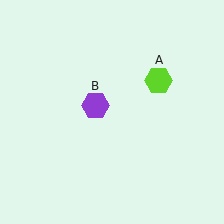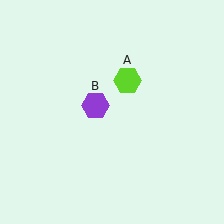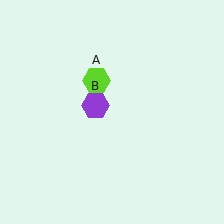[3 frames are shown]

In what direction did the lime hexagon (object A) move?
The lime hexagon (object A) moved left.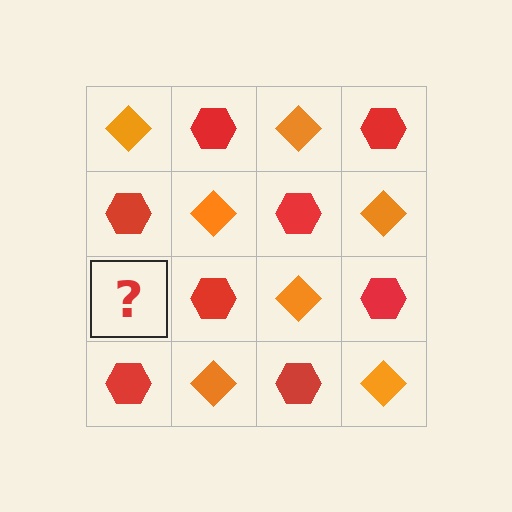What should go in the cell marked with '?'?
The missing cell should contain an orange diamond.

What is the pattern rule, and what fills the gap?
The rule is that it alternates orange diamond and red hexagon in a checkerboard pattern. The gap should be filled with an orange diamond.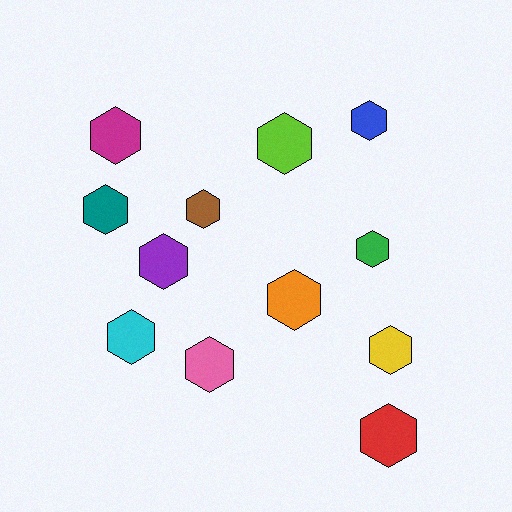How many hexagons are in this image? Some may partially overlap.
There are 12 hexagons.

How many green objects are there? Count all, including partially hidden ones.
There is 1 green object.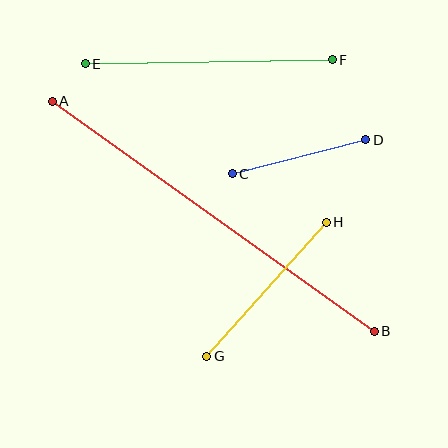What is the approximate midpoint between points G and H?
The midpoint is at approximately (266, 289) pixels.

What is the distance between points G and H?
The distance is approximately 179 pixels.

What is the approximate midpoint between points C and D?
The midpoint is at approximately (299, 157) pixels.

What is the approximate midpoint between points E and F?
The midpoint is at approximately (209, 62) pixels.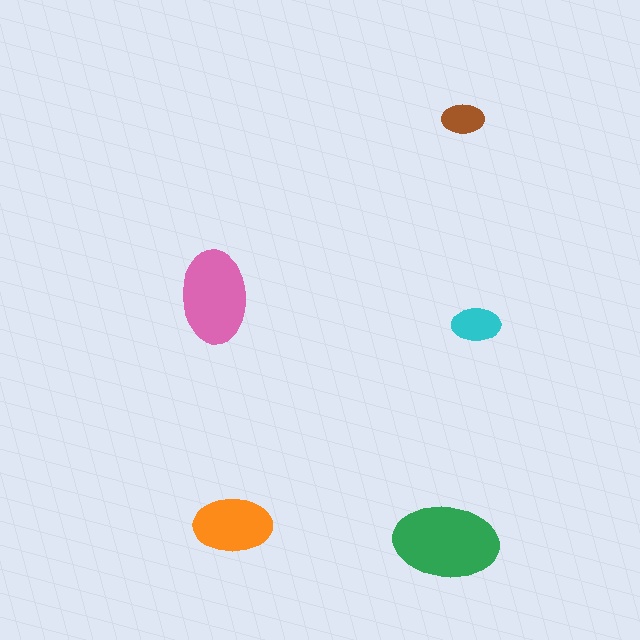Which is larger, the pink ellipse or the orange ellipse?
The pink one.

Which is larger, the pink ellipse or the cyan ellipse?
The pink one.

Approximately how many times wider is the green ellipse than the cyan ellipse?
About 2 times wider.